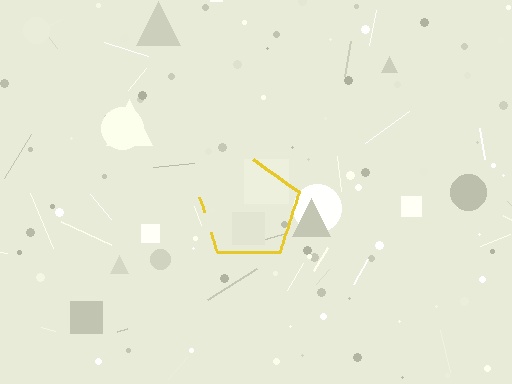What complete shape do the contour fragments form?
The contour fragments form a pentagon.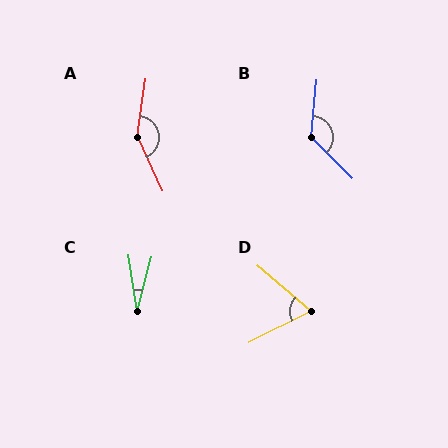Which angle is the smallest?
C, at approximately 23 degrees.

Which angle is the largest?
A, at approximately 147 degrees.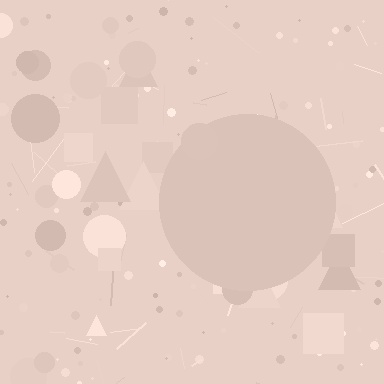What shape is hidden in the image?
A circle is hidden in the image.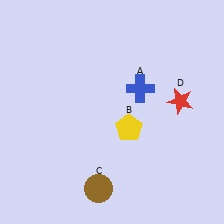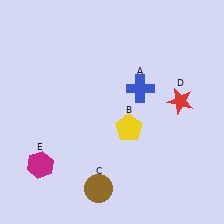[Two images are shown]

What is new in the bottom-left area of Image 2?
A magenta hexagon (E) was added in the bottom-left area of Image 2.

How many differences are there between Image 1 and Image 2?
There is 1 difference between the two images.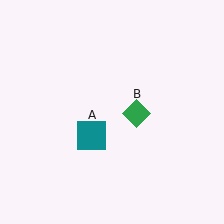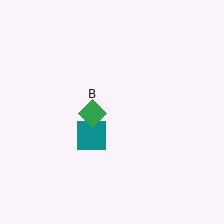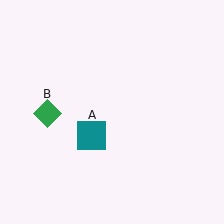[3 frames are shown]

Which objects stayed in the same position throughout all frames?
Teal square (object A) remained stationary.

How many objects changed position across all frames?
1 object changed position: green diamond (object B).